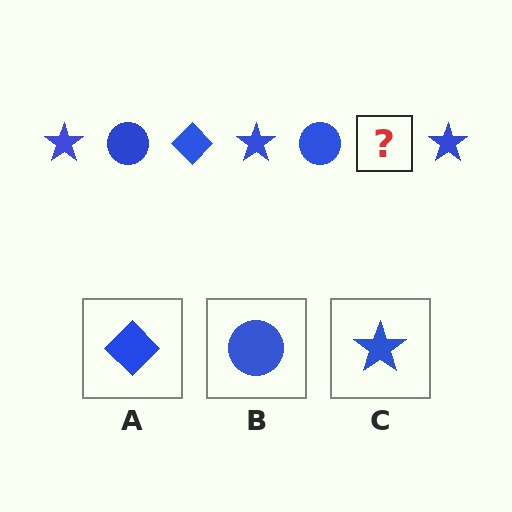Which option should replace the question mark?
Option A.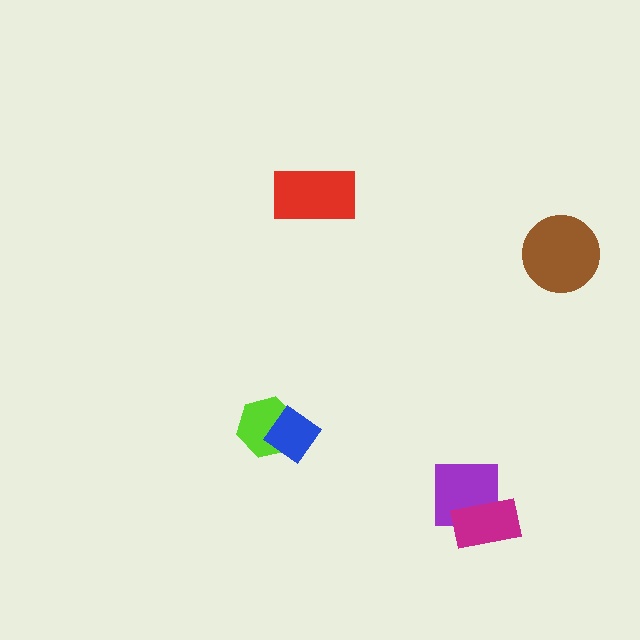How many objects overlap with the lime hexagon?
1 object overlaps with the lime hexagon.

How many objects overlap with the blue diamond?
1 object overlaps with the blue diamond.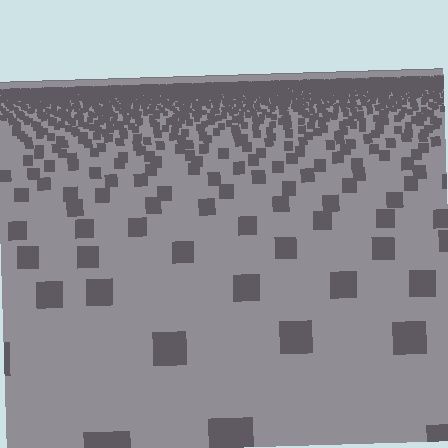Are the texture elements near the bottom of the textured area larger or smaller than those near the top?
Larger. Near the bottom, elements are closer to the viewer and appear at a bigger on-screen size.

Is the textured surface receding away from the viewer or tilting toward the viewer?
The surface is receding away from the viewer. Texture elements get smaller and denser toward the top.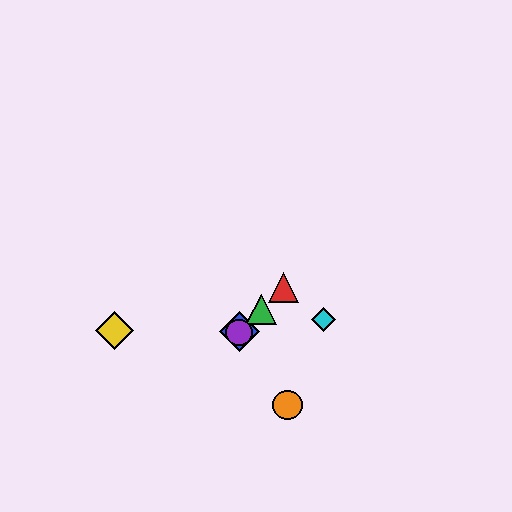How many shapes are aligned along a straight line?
4 shapes (the red triangle, the blue diamond, the green triangle, the purple circle) are aligned along a straight line.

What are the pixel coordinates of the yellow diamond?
The yellow diamond is at (115, 331).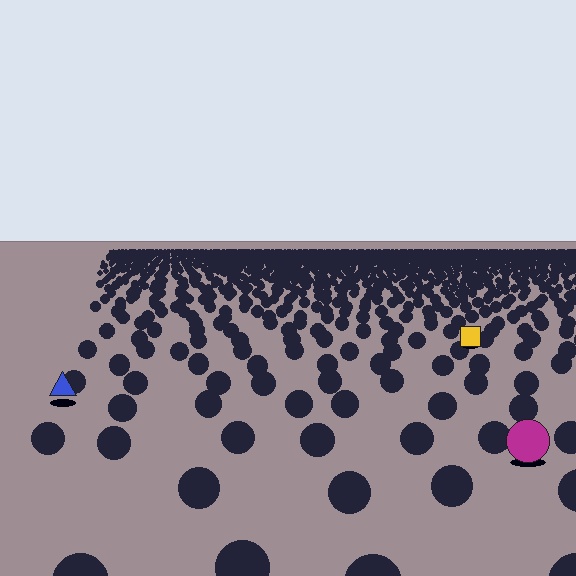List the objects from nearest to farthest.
From nearest to farthest: the magenta circle, the blue triangle, the yellow square.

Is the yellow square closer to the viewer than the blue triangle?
No. The blue triangle is closer — you can tell from the texture gradient: the ground texture is coarser near it.